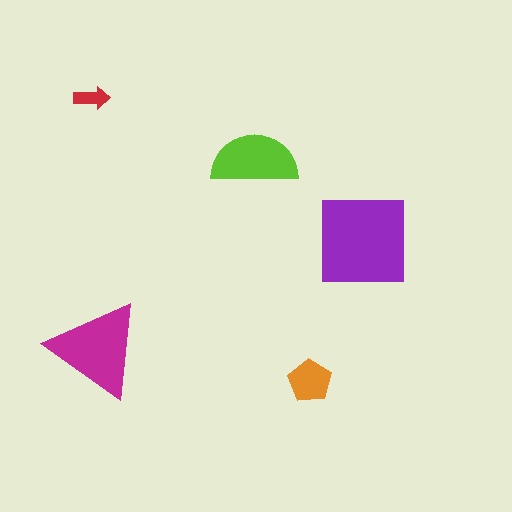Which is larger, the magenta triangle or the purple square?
The purple square.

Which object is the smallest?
The red arrow.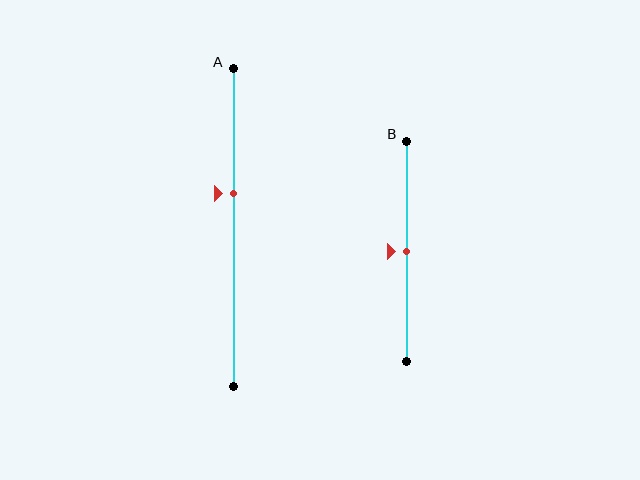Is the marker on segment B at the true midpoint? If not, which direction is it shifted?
Yes, the marker on segment B is at the true midpoint.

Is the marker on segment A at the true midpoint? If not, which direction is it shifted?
No, the marker on segment A is shifted upward by about 11% of the segment length.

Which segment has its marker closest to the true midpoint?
Segment B has its marker closest to the true midpoint.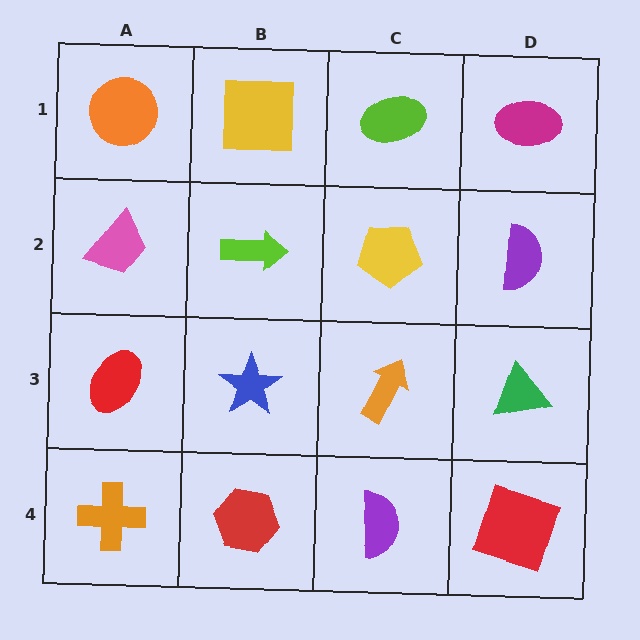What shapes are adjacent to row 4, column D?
A green triangle (row 3, column D), a purple semicircle (row 4, column C).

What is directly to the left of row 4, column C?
A red hexagon.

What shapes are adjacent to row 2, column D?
A magenta ellipse (row 1, column D), a green triangle (row 3, column D), a yellow pentagon (row 2, column C).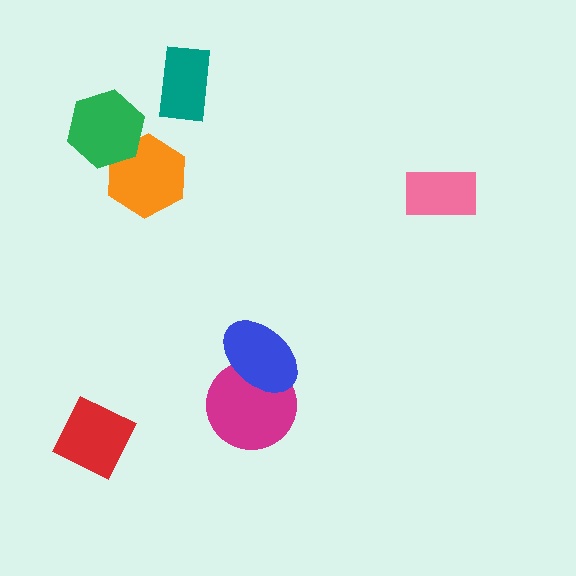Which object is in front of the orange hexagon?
The green hexagon is in front of the orange hexagon.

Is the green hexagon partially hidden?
No, no other shape covers it.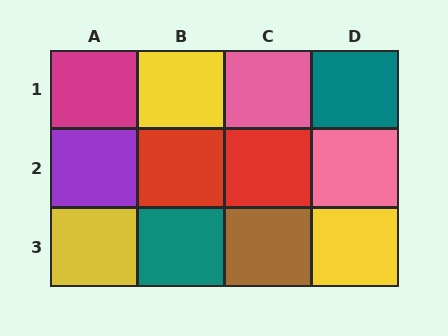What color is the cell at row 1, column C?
Pink.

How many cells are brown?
1 cell is brown.